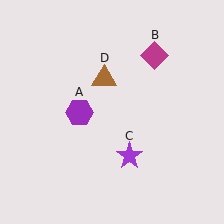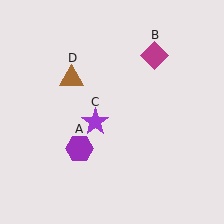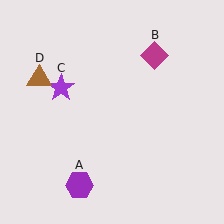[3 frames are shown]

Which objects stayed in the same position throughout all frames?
Magenta diamond (object B) remained stationary.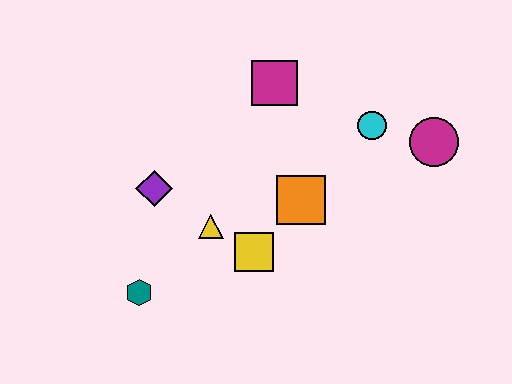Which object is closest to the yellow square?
The yellow triangle is closest to the yellow square.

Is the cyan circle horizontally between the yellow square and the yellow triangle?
No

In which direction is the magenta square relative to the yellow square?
The magenta square is above the yellow square.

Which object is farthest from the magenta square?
The teal hexagon is farthest from the magenta square.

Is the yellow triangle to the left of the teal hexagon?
No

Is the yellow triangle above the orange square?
No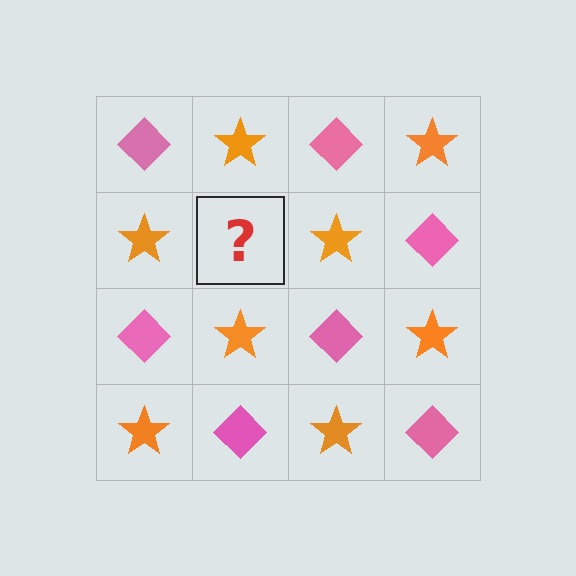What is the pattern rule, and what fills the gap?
The rule is that it alternates pink diamond and orange star in a checkerboard pattern. The gap should be filled with a pink diamond.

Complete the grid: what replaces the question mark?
The question mark should be replaced with a pink diamond.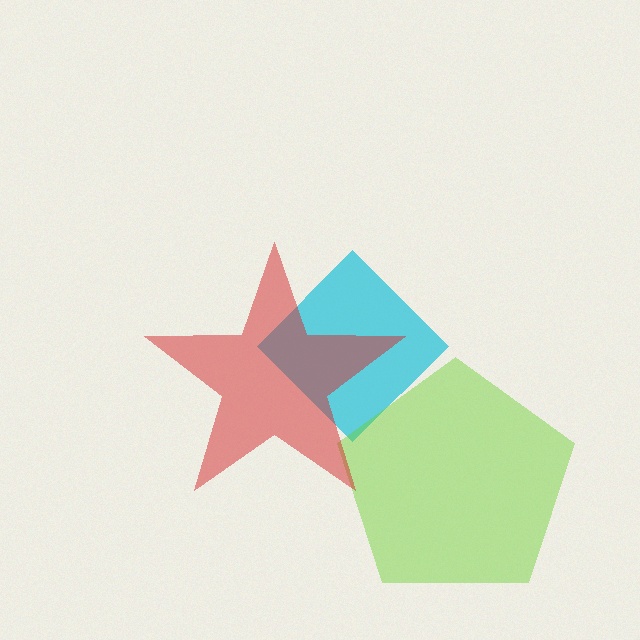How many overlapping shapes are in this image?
There are 3 overlapping shapes in the image.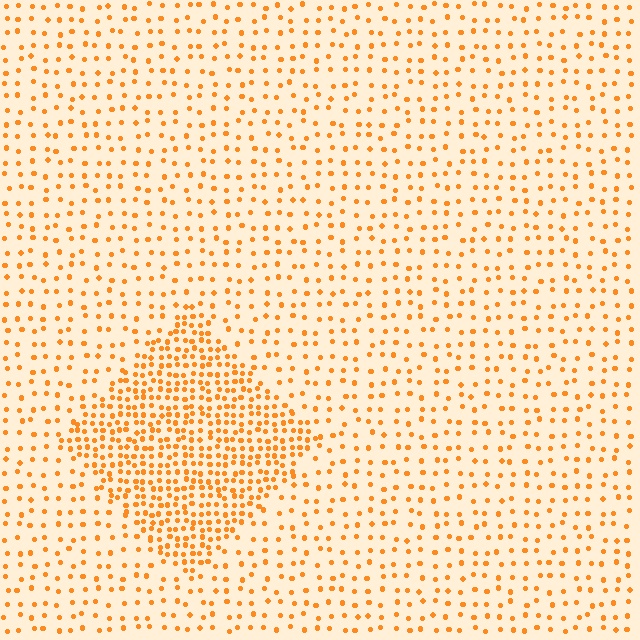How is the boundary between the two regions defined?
The boundary is defined by a change in element density (approximately 2.5x ratio). All elements are the same color, size, and shape.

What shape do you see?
I see a diamond.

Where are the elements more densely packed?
The elements are more densely packed inside the diamond boundary.